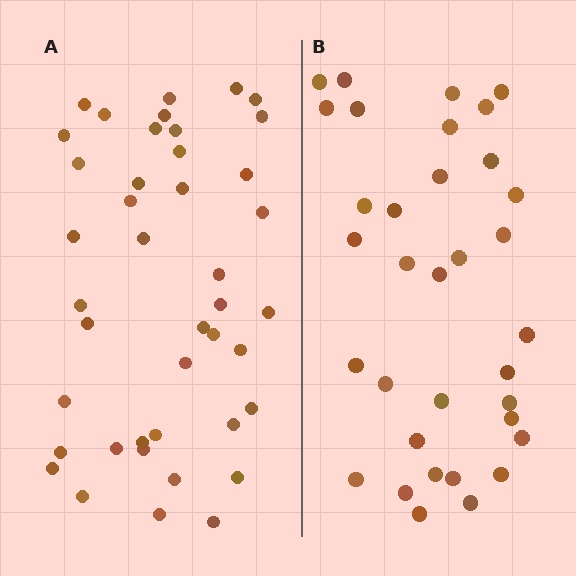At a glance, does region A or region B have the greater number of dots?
Region A (the left region) has more dots.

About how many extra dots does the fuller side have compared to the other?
Region A has roughly 8 or so more dots than region B.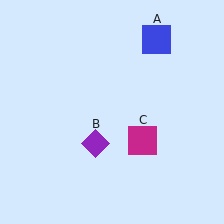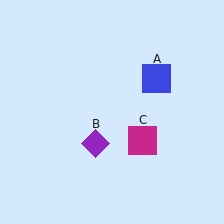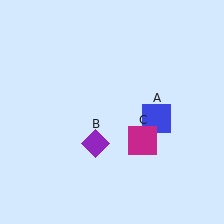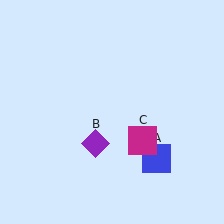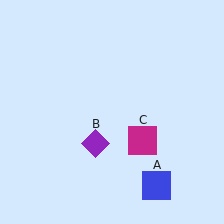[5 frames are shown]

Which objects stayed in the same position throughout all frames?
Purple diamond (object B) and magenta square (object C) remained stationary.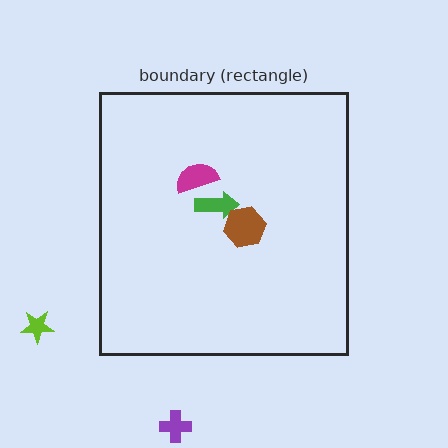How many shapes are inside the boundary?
3 inside, 2 outside.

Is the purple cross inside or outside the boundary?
Outside.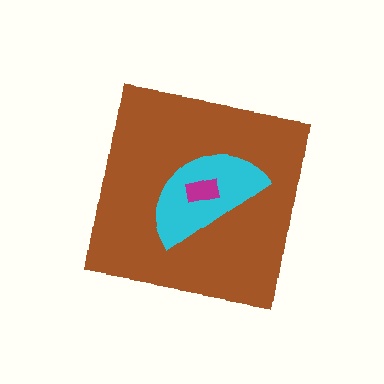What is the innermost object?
The magenta rectangle.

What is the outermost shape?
The brown square.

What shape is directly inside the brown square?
The cyan semicircle.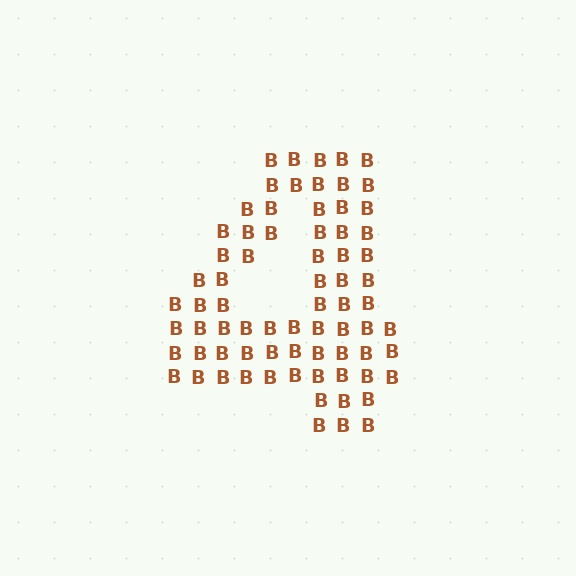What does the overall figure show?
The overall figure shows the digit 4.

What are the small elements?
The small elements are letter B's.